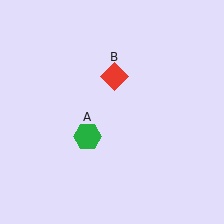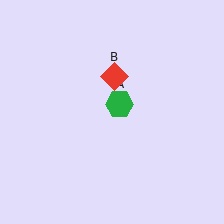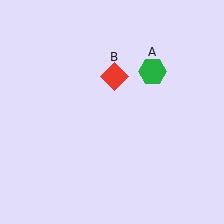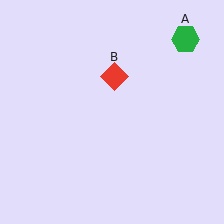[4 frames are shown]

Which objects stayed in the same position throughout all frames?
Red diamond (object B) remained stationary.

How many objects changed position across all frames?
1 object changed position: green hexagon (object A).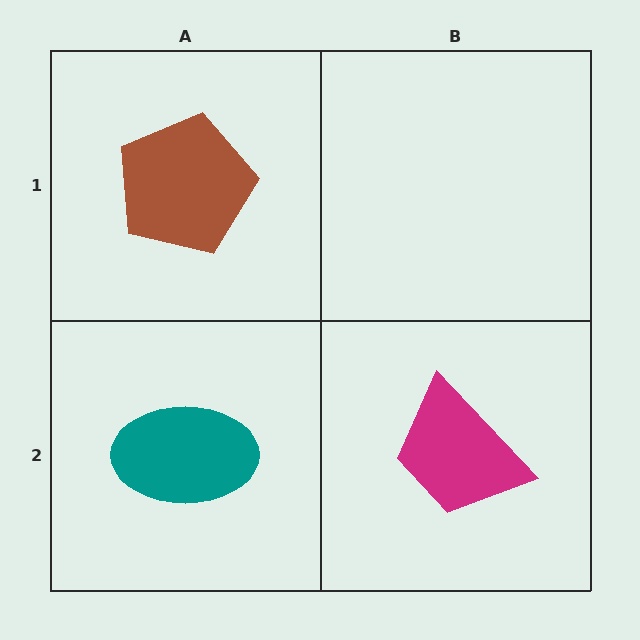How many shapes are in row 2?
2 shapes.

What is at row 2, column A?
A teal ellipse.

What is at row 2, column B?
A magenta trapezoid.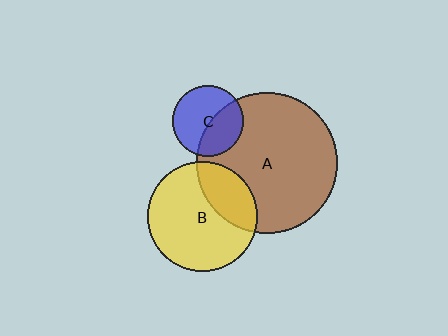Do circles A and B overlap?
Yes.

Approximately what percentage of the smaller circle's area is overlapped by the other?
Approximately 30%.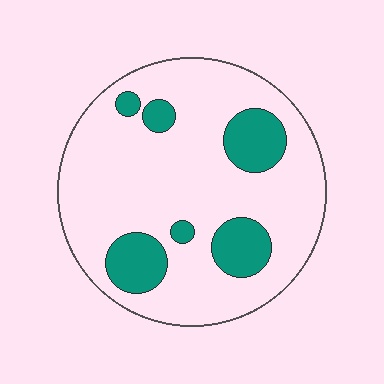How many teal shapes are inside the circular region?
6.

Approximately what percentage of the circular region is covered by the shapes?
Approximately 20%.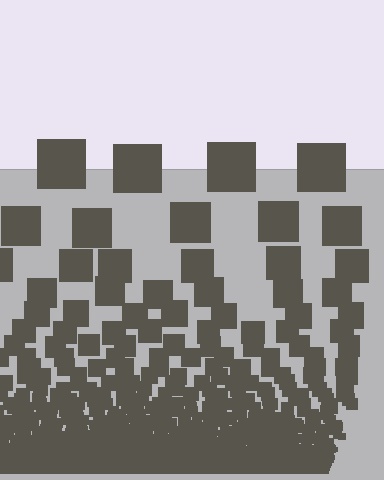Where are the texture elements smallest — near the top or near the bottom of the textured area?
Near the bottom.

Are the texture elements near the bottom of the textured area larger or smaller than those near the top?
Smaller. The gradient is inverted — elements near the bottom are smaller and denser.